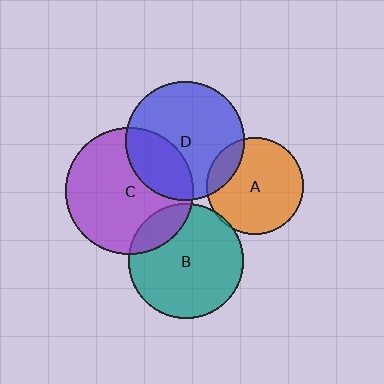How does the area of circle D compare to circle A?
Approximately 1.5 times.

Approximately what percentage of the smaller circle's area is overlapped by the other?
Approximately 15%.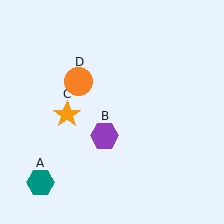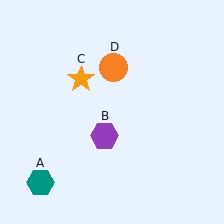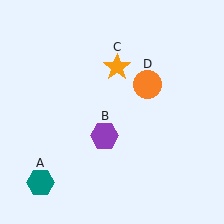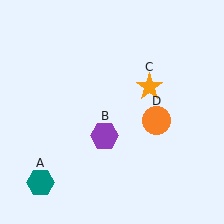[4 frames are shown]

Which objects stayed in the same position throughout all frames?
Teal hexagon (object A) and purple hexagon (object B) remained stationary.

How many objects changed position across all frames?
2 objects changed position: orange star (object C), orange circle (object D).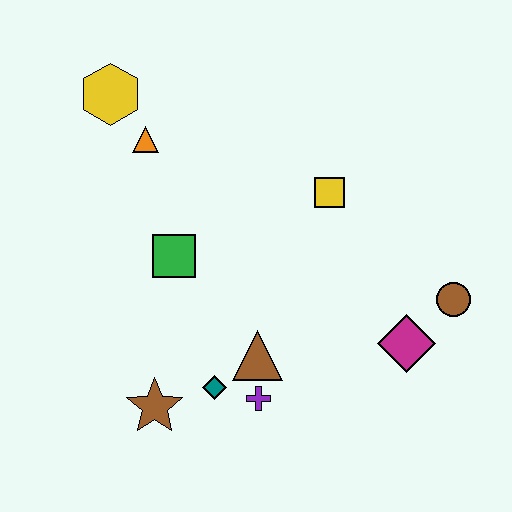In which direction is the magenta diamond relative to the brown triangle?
The magenta diamond is to the right of the brown triangle.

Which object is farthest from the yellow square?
The brown star is farthest from the yellow square.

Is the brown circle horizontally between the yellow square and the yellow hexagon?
No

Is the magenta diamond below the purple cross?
No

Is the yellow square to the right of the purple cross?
Yes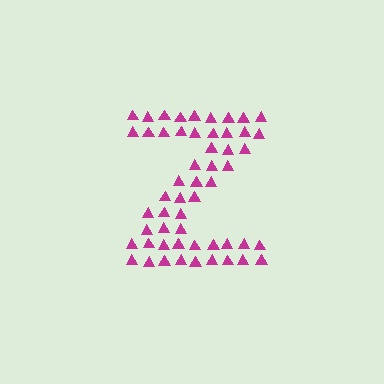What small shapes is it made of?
It is made of small triangles.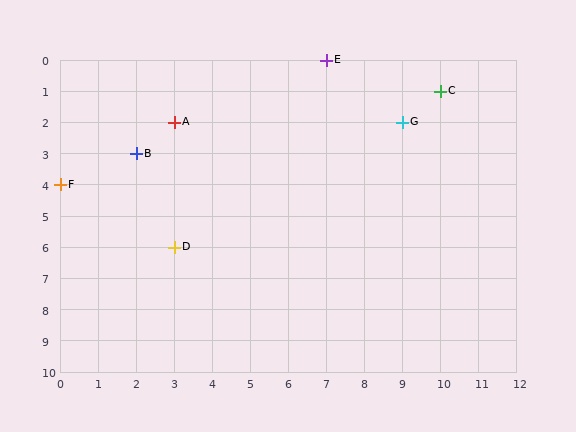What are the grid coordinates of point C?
Point C is at grid coordinates (10, 1).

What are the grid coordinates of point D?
Point D is at grid coordinates (3, 6).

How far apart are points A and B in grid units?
Points A and B are 1 column and 1 row apart (about 1.4 grid units diagonally).